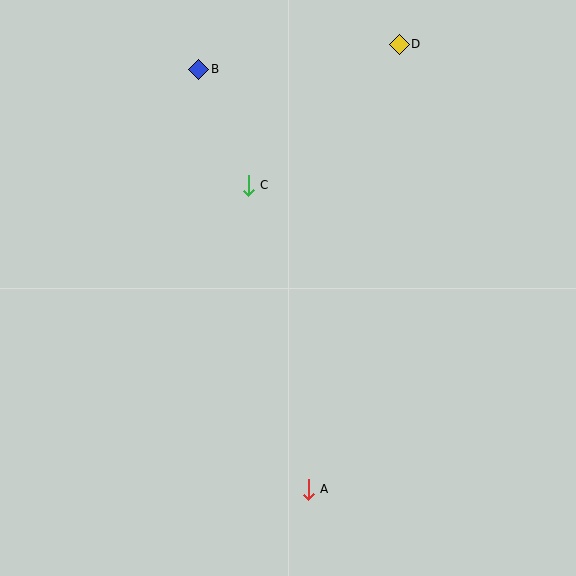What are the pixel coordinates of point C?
Point C is at (248, 185).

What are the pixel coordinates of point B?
Point B is at (199, 69).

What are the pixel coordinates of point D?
Point D is at (399, 44).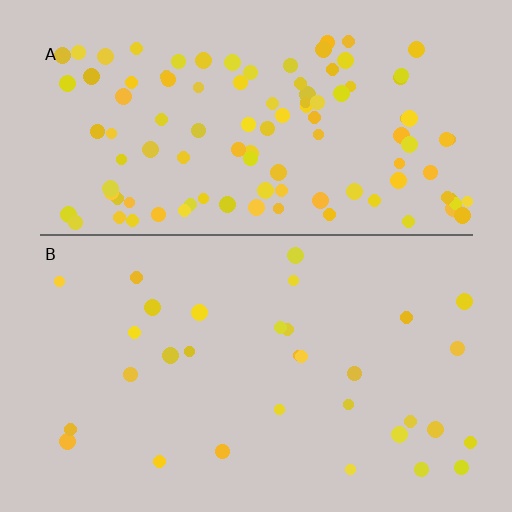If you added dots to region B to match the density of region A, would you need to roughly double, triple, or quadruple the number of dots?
Approximately triple.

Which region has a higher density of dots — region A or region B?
A (the top).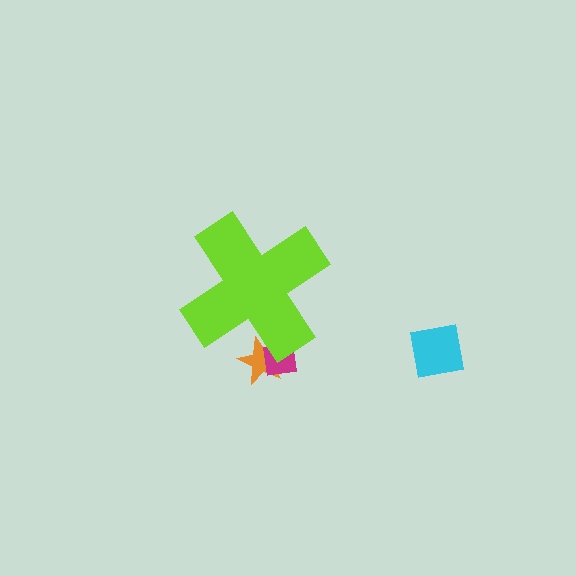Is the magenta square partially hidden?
Yes, the magenta square is partially hidden behind the lime cross.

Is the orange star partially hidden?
Yes, the orange star is partially hidden behind the lime cross.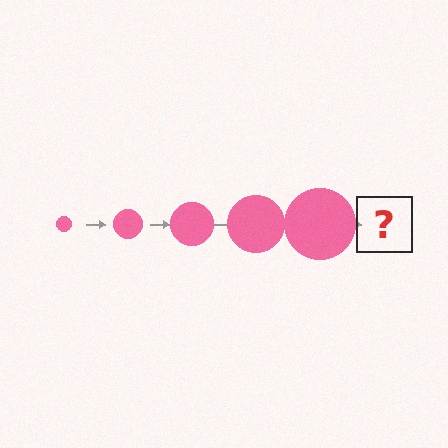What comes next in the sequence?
The next element should be a pink circle, larger than the previous one.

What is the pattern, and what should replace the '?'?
The pattern is that the circle gets progressively larger each step. The '?' should be a pink circle, larger than the previous one.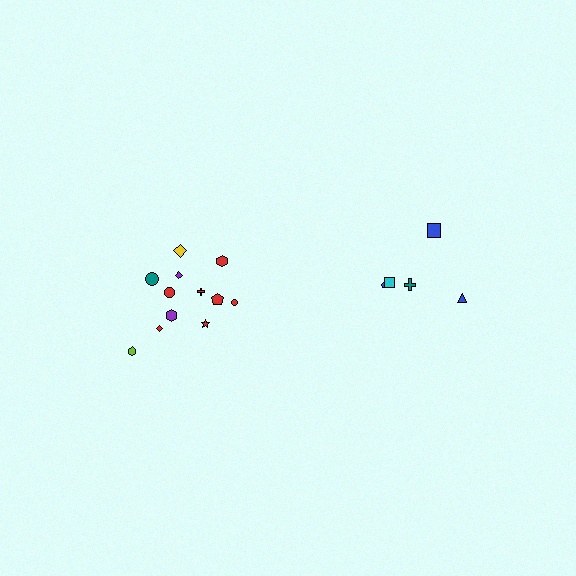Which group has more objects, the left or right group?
The left group.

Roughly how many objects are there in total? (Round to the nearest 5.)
Roughly 15 objects in total.